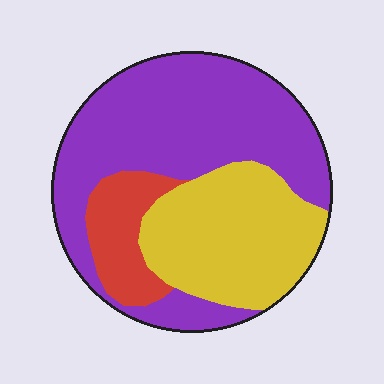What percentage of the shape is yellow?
Yellow takes up about one third (1/3) of the shape.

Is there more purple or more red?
Purple.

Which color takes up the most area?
Purple, at roughly 55%.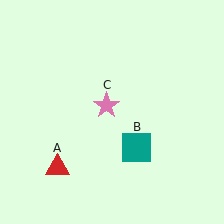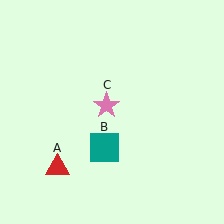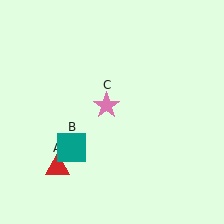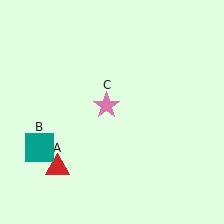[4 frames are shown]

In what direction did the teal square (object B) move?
The teal square (object B) moved left.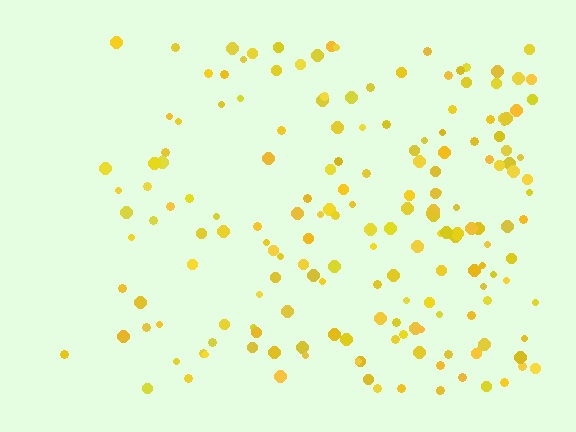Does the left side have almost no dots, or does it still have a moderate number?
Still a moderate number, just noticeably fewer than the right.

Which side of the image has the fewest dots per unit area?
The left.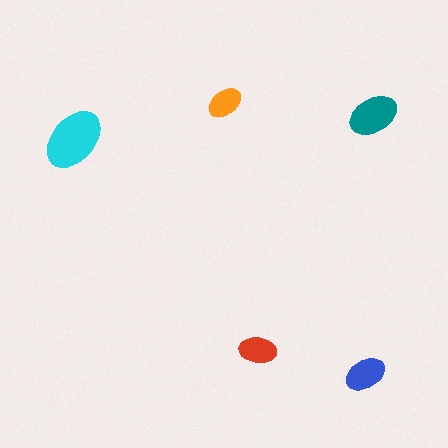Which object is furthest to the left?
The cyan ellipse is leftmost.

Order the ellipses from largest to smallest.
the cyan one, the teal one, the blue one, the red one, the orange one.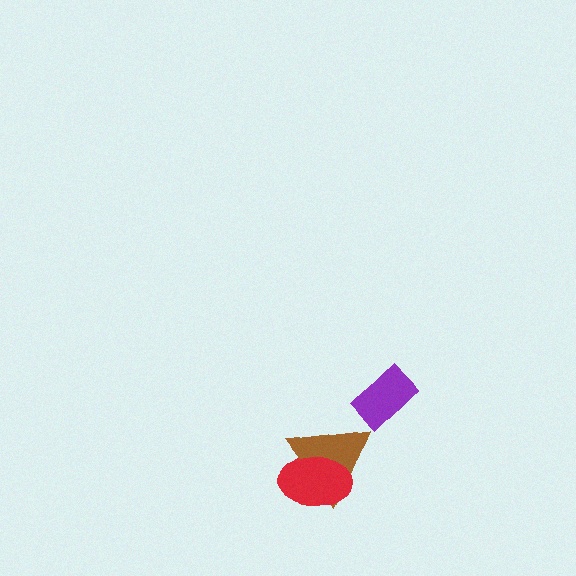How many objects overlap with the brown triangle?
1 object overlaps with the brown triangle.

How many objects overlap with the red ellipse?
1 object overlaps with the red ellipse.